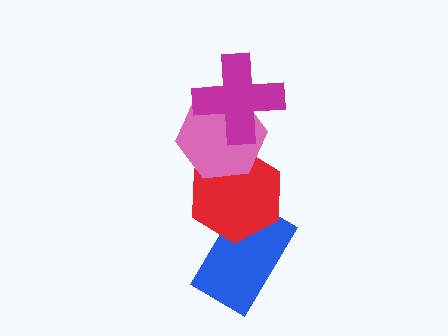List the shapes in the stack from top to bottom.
From top to bottom: the magenta cross, the pink hexagon, the red hexagon, the blue rectangle.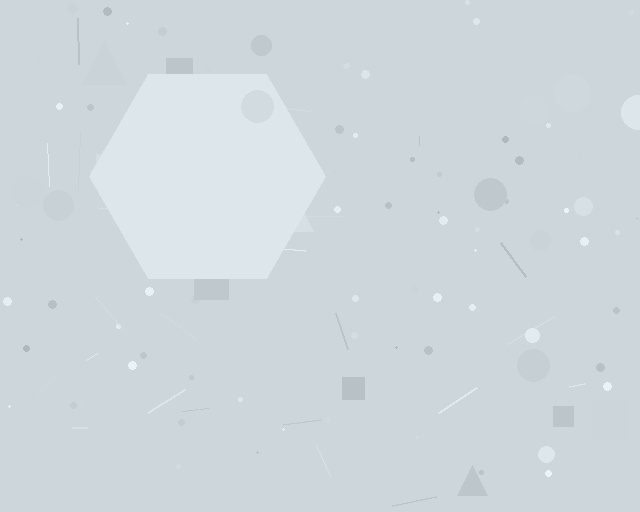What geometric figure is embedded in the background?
A hexagon is embedded in the background.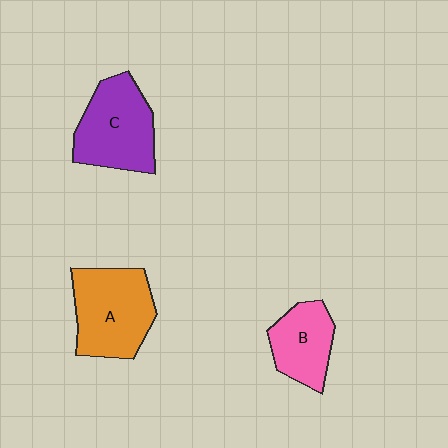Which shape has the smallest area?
Shape B (pink).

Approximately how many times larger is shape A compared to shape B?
Approximately 1.5 times.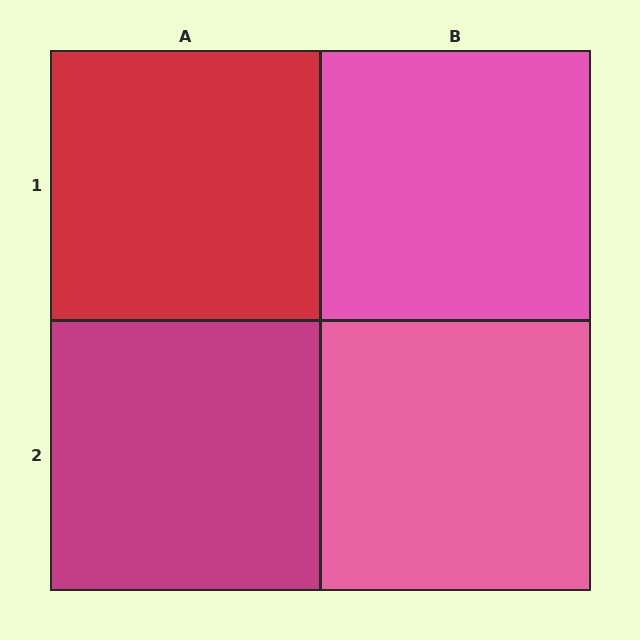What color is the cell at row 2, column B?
Pink.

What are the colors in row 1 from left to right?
Red, pink.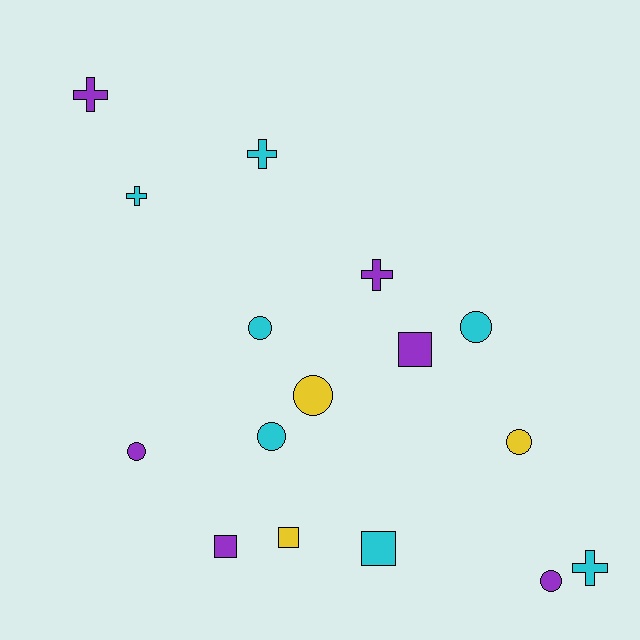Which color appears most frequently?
Cyan, with 7 objects.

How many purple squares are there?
There are 2 purple squares.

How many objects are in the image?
There are 16 objects.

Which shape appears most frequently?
Circle, with 7 objects.